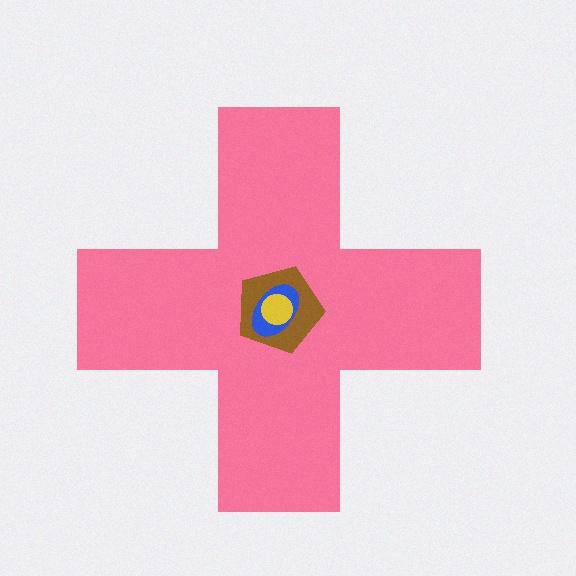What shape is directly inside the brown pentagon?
The blue ellipse.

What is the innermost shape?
The yellow circle.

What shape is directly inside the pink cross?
The brown pentagon.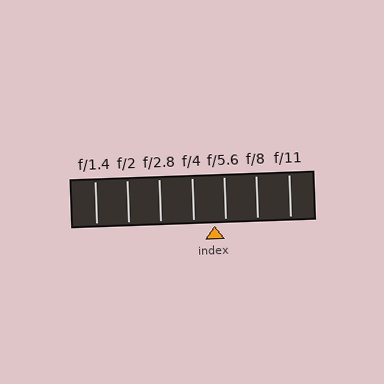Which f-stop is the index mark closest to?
The index mark is closest to f/5.6.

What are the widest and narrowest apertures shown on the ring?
The widest aperture shown is f/1.4 and the narrowest is f/11.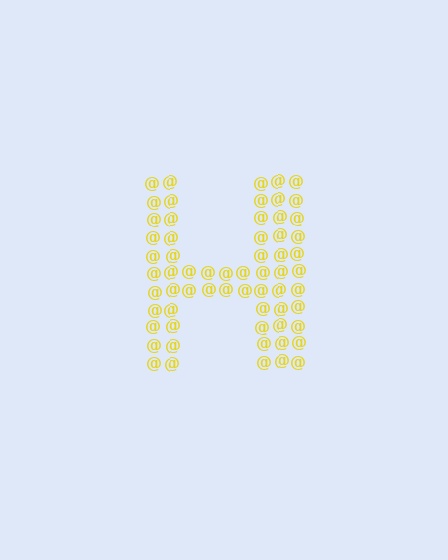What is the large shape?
The large shape is the letter H.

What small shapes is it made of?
It is made of small at signs.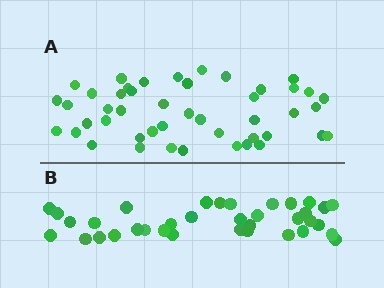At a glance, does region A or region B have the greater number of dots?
Region A (the top region) has more dots.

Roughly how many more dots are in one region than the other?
Region A has roughly 10 or so more dots than region B.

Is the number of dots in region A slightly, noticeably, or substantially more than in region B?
Region A has noticeably more, but not dramatically so. The ratio is roughly 1.3 to 1.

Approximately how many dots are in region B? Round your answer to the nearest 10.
About 40 dots. (The exact count is 36, which rounds to 40.)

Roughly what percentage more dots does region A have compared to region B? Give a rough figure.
About 30% more.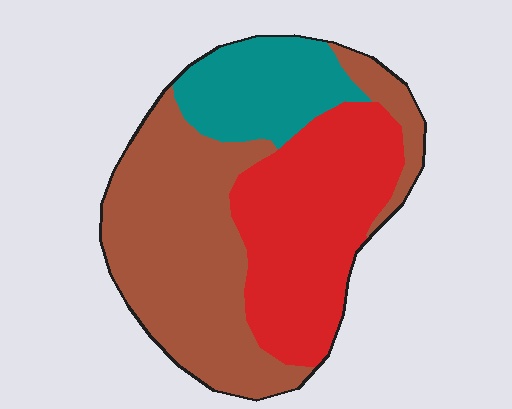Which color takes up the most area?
Brown, at roughly 45%.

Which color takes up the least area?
Teal, at roughly 20%.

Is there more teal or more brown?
Brown.